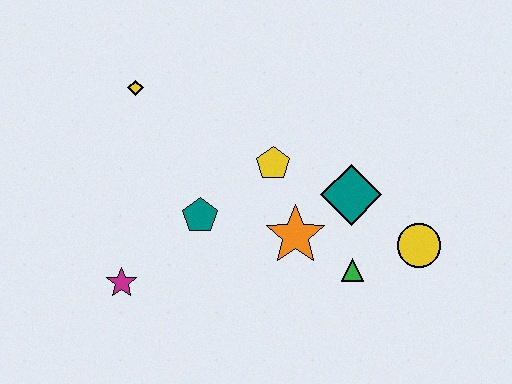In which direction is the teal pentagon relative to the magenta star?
The teal pentagon is to the right of the magenta star.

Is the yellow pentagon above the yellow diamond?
No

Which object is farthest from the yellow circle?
The yellow diamond is farthest from the yellow circle.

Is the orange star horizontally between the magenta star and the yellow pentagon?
No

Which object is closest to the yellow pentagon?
The orange star is closest to the yellow pentagon.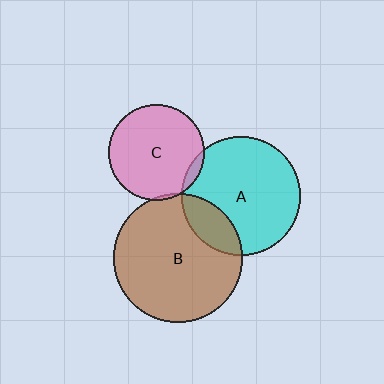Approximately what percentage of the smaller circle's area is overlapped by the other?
Approximately 5%.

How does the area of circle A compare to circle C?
Approximately 1.5 times.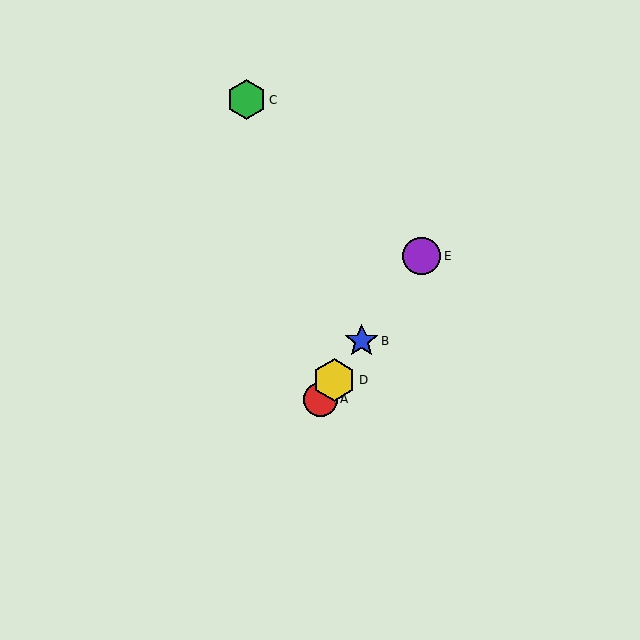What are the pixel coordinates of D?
Object D is at (334, 380).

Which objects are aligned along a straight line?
Objects A, B, D, E are aligned along a straight line.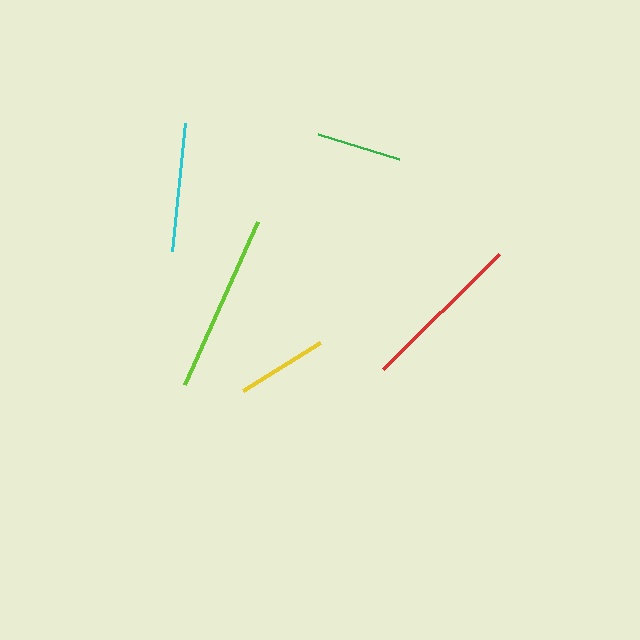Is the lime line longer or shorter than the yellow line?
The lime line is longer than the yellow line.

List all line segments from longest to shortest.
From longest to shortest: lime, red, cyan, yellow, green.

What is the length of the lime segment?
The lime segment is approximately 179 pixels long.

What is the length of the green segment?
The green segment is approximately 85 pixels long.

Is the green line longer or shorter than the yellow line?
The yellow line is longer than the green line.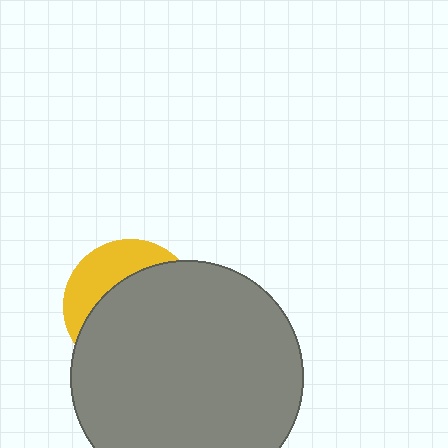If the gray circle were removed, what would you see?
You would see the complete yellow circle.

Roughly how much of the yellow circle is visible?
A small part of it is visible (roughly 32%).